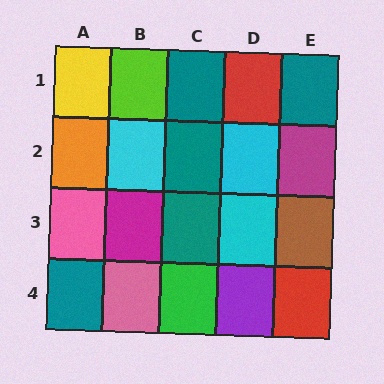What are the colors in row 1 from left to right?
Yellow, lime, teal, red, teal.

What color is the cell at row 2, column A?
Orange.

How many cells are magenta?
2 cells are magenta.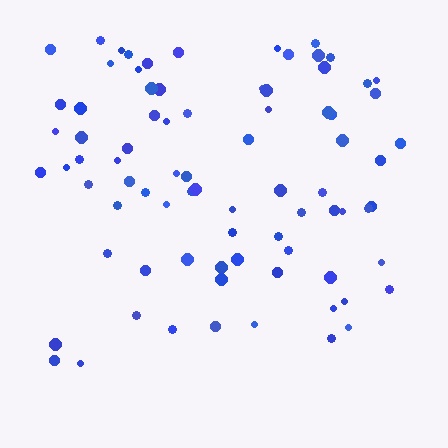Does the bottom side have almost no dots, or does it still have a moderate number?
Still a moderate number, just noticeably fewer than the top.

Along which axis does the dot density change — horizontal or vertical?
Vertical.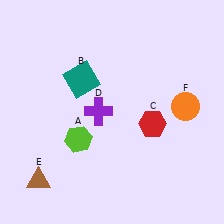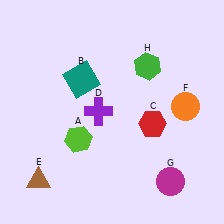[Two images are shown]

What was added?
A magenta circle (G), a green hexagon (H) were added in Image 2.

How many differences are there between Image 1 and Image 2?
There are 2 differences between the two images.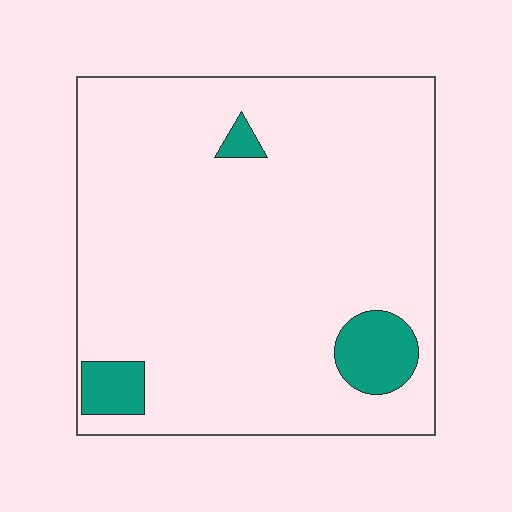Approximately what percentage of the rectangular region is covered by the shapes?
Approximately 10%.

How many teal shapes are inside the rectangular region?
3.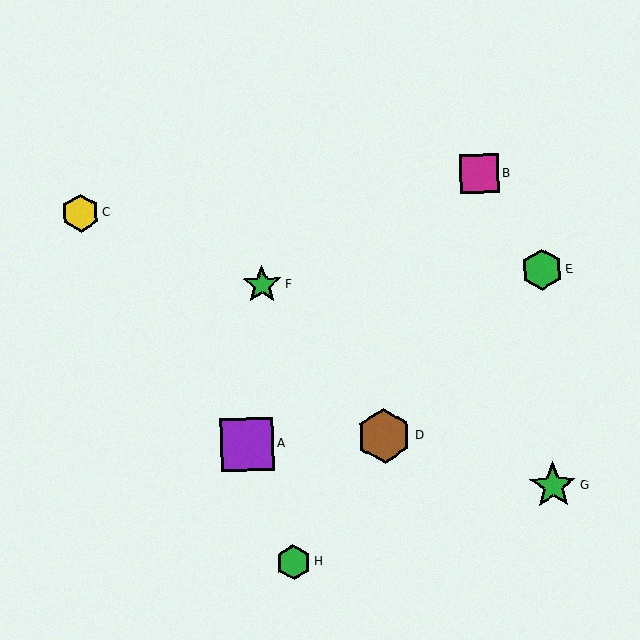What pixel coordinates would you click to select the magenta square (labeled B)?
Click at (479, 173) to select the magenta square B.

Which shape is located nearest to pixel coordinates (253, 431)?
The purple square (labeled A) at (247, 445) is nearest to that location.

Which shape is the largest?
The brown hexagon (labeled D) is the largest.